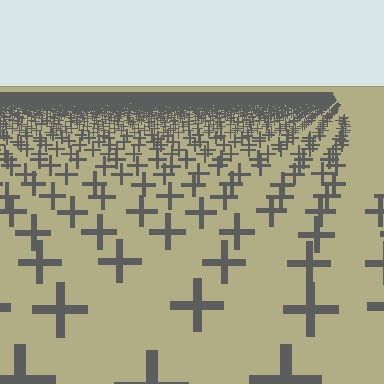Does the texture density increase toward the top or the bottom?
Density increases toward the top.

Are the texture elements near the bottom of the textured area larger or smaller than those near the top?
Larger. Near the bottom, elements are closer to the viewer and appear at a bigger on-screen size.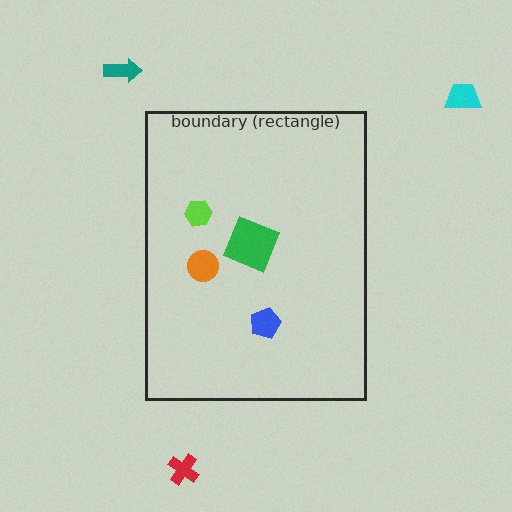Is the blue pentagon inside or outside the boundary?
Inside.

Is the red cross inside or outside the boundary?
Outside.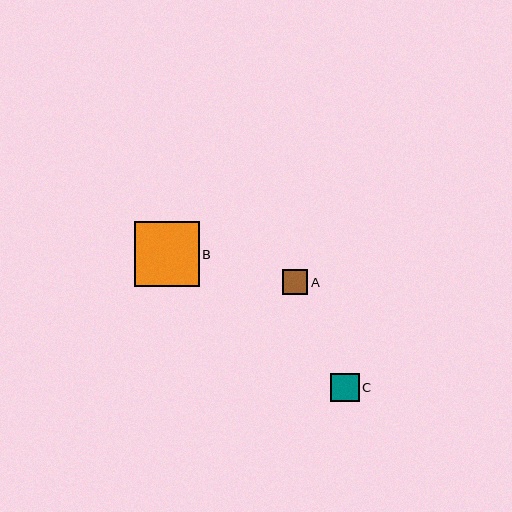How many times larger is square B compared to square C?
Square B is approximately 2.3 times the size of square C.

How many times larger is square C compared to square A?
Square C is approximately 1.1 times the size of square A.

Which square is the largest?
Square B is the largest with a size of approximately 65 pixels.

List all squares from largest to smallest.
From largest to smallest: B, C, A.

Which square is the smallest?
Square A is the smallest with a size of approximately 25 pixels.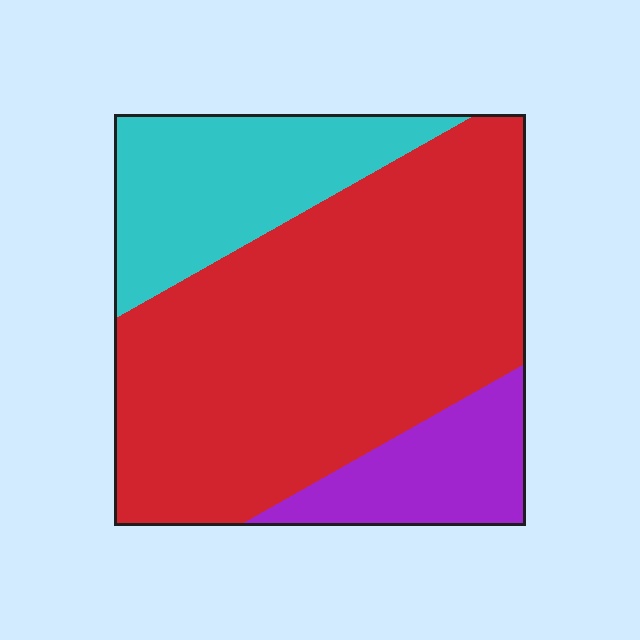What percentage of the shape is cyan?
Cyan covers about 20% of the shape.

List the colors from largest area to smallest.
From largest to smallest: red, cyan, purple.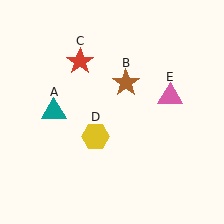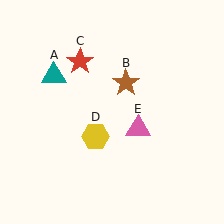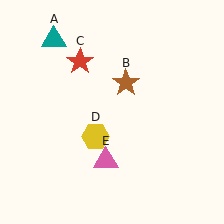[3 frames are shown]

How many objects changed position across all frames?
2 objects changed position: teal triangle (object A), pink triangle (object E).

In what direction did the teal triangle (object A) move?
The teal triangle (object A) moved up.